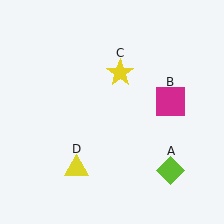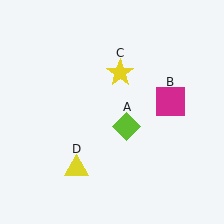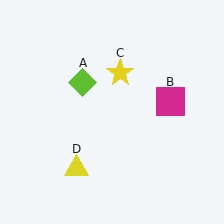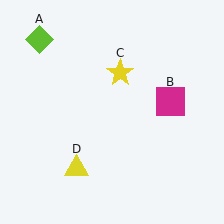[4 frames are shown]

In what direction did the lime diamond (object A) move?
The lime diamond (object A) moved up and to the left.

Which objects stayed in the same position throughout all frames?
Magenta square (object B) and yellow star (object C) and yellow triangle (object D) remained stationary.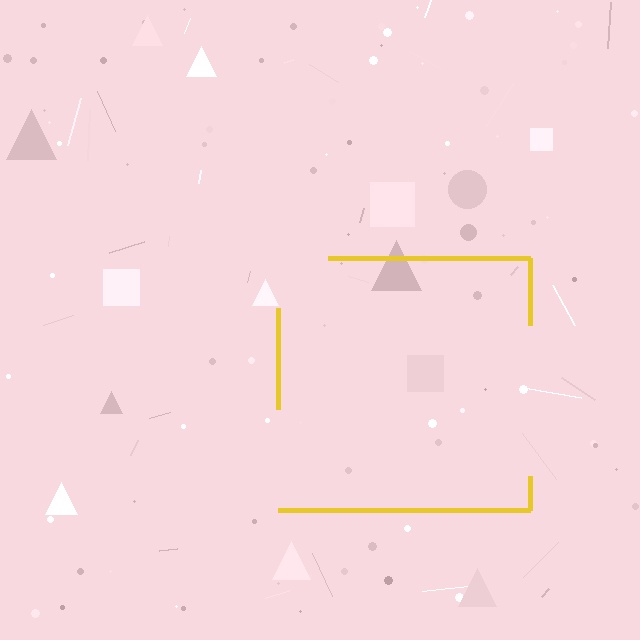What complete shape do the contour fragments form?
The contour fragments form a square.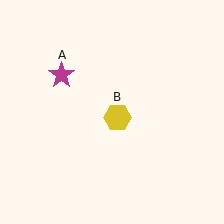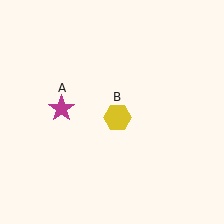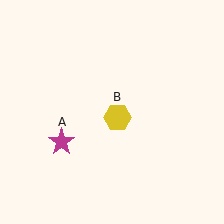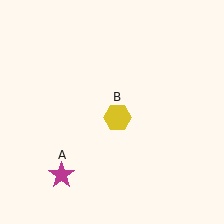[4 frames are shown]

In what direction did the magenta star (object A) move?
The magenta star (object A) moved down.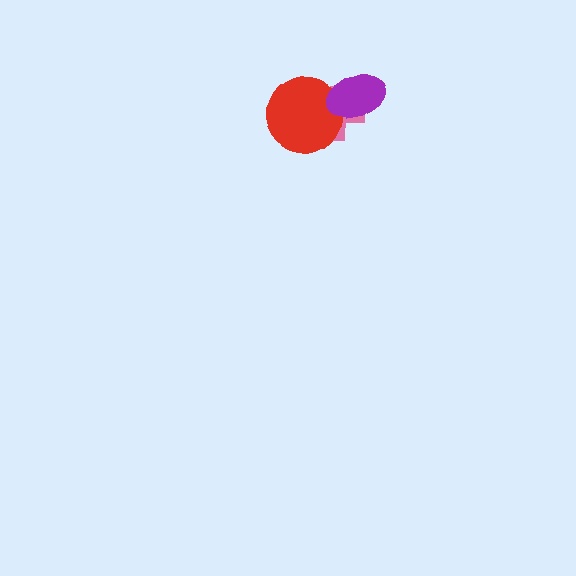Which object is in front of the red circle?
The purple ellipse is in front of the red circle.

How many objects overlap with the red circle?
2 objects overlap with the red circle.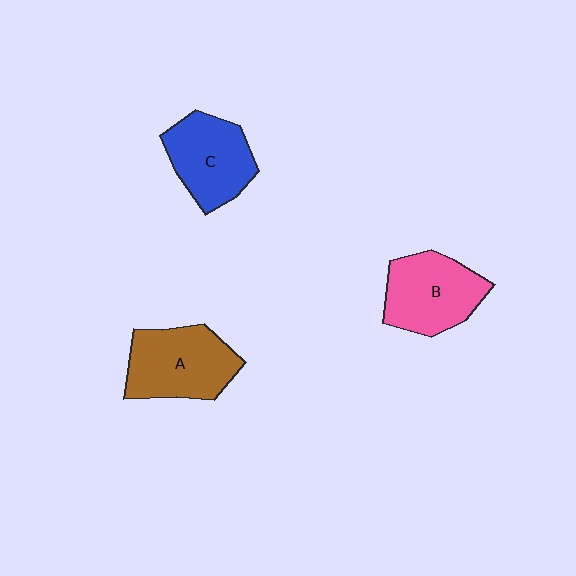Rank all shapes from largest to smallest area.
From largest to smallest: A (brown), B (pink), C (blue).